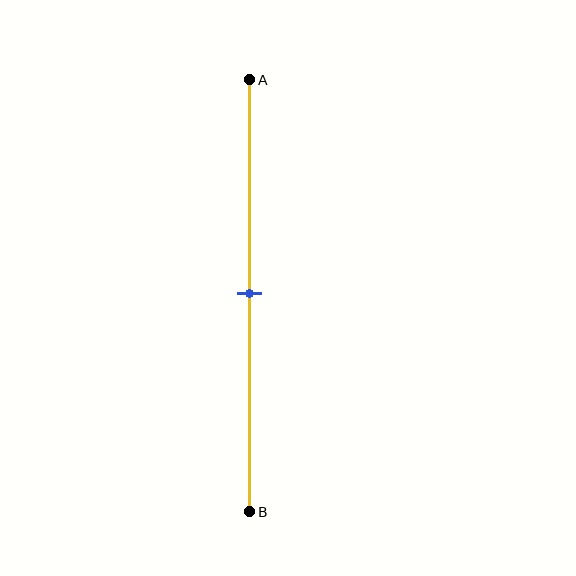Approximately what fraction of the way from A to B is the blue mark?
The blue mark is approximately 50% of the way from A to B.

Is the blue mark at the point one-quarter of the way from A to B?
No, the mark is at about 50% from A, not at the 25% one-quarter point.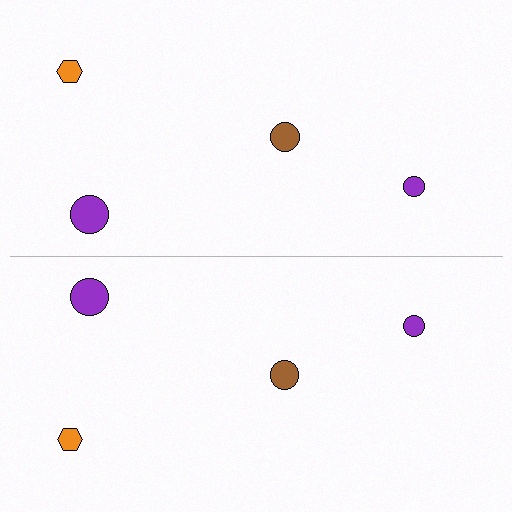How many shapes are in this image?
There are 8 shapes in this image.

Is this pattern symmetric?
Yes, this pattern has bilateral (reflection) symmetry.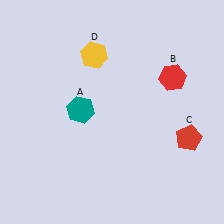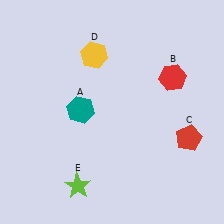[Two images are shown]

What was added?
A lime star (E) was added in Image 2.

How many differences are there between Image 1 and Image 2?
There is 1 difference between the two images.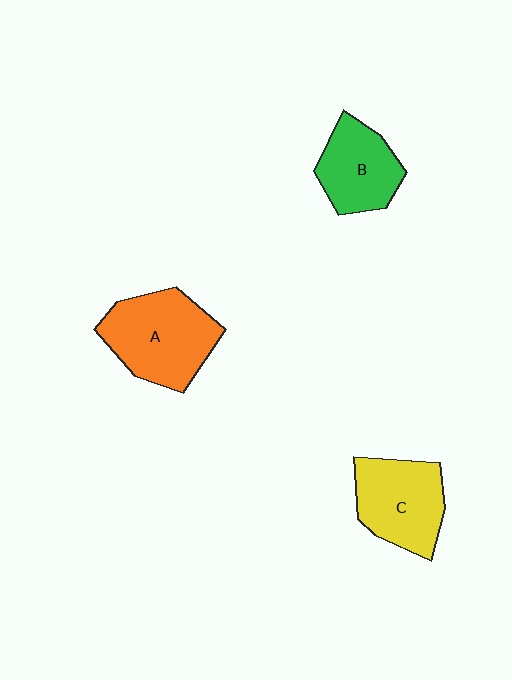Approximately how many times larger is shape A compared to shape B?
Approximately 1.4 times.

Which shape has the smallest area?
Shape B (green).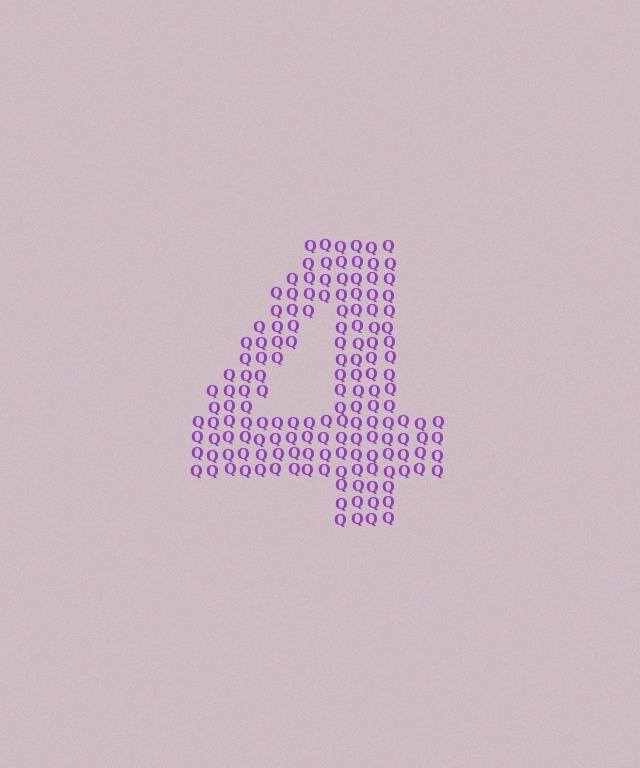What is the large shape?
The large shape is the digit 4.